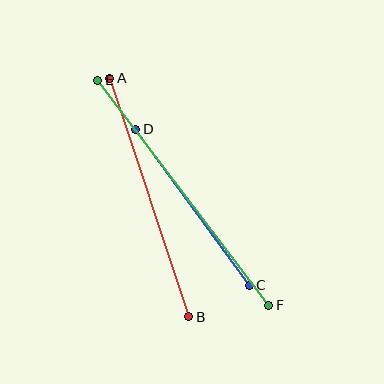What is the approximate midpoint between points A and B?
The midpoint is at approximately (149, 198) pixels.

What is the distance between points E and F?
The distance is approximately 283 pixels.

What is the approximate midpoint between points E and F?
The midpoint is at approximately (183, 193) pixels.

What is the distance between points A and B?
The distance is approximately 251 pixels.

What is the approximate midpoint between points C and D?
The midpoint is at approximately (193, 207) pixels.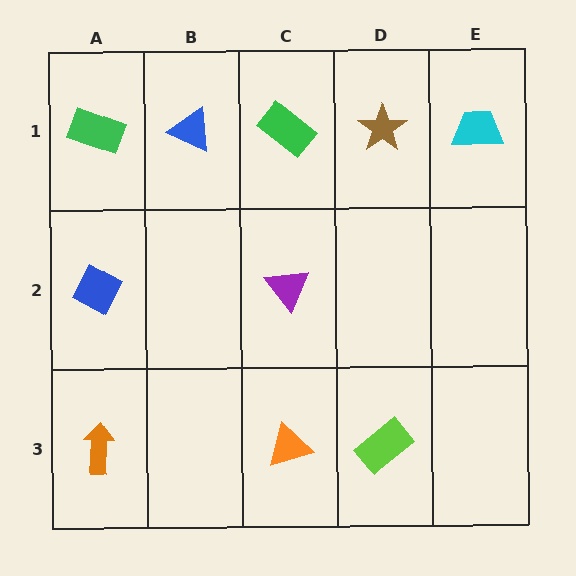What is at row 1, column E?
A cyan trapezoid.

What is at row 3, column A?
An orange arrow.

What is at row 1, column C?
A green rectangle.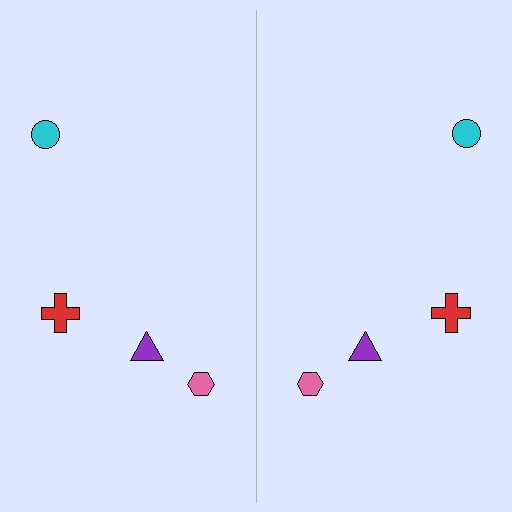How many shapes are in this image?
There are 8 shapes in this image.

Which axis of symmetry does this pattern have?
The pattern has a vertical axis of symmetry running through the center of the image.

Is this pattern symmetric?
Yes, this pattern has bilateral (reflection) symmetry.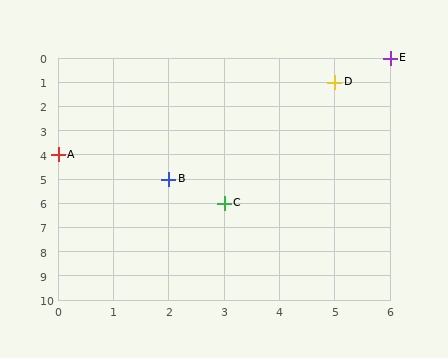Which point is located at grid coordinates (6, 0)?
Point E is at (6, 0).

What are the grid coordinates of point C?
Point C is at grid coordinates (3, 6).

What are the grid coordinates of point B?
Point B is at grid coordinates (2, 5).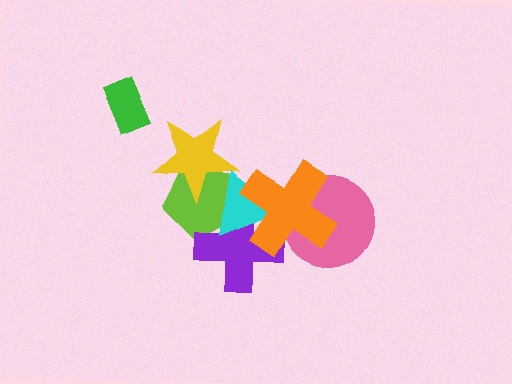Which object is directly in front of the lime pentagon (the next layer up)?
The yellow star is directly in front of the lime pentagon.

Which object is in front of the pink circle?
The orange cross is in front of the pink circle.